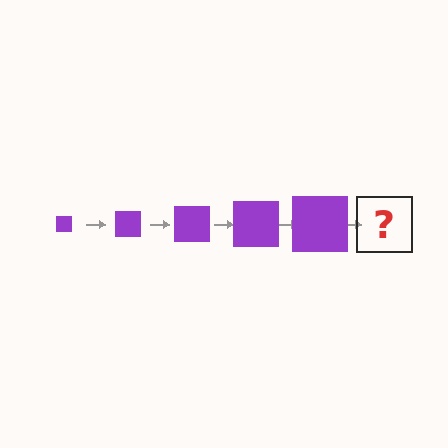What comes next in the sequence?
The next element should be a purple square, larger than the previous one.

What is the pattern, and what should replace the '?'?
The pattern is that the square gets progressively larger each step. The '?' should be a purple square, larger than the previous one.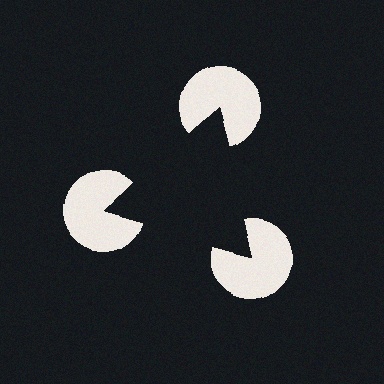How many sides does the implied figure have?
3 sides.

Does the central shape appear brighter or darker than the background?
It typically appears slightly darker than the background, even though no actual brightness change is drawn.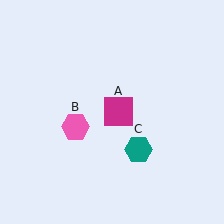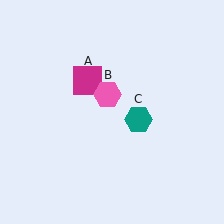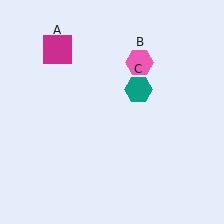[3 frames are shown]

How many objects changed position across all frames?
3 objects changed position: magenta square (object A), pink hexagon (object B), teal hexagon (object C).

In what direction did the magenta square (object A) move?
The magenta square (object A) moved up and to the left.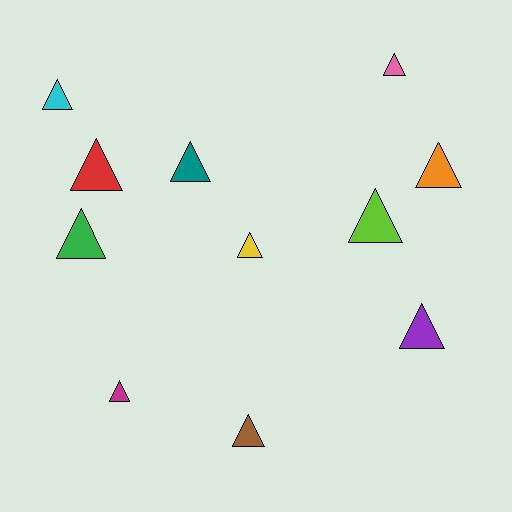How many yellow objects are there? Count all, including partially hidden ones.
There is 1 yellow object.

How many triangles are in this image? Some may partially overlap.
There are 11 triangles.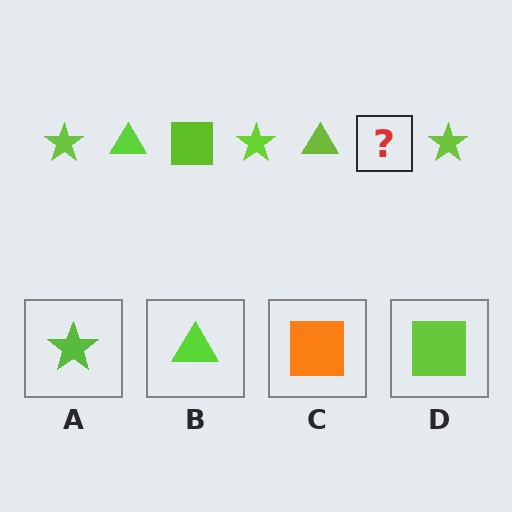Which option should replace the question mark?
Option D.